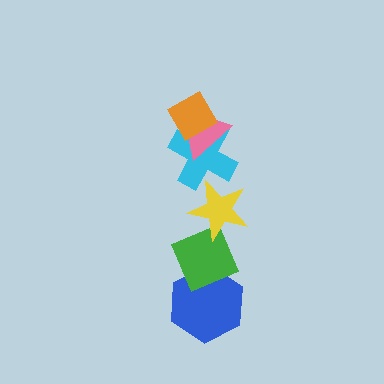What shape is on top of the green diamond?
The yellow star is on top of the green diamond.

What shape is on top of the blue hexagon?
The green diamond is on top of the blue hexagon.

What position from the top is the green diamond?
The green diamond is 5th from the top.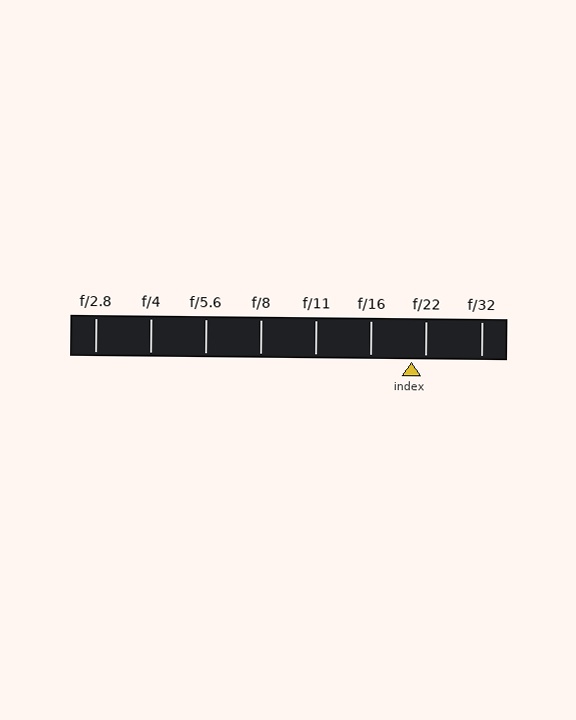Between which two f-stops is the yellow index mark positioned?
The index mark is between f/16 and f/22.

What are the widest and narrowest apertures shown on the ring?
The widest aperture shown is f/2.8 and the narrowest is f/32.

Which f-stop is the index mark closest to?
The index mark is closest to f/22.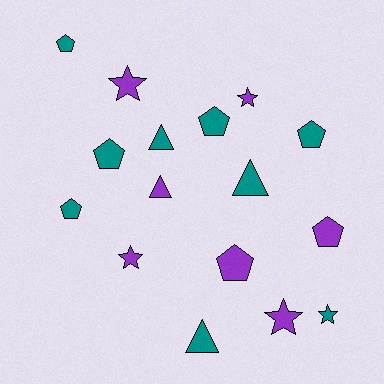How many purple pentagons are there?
There are 2 purple pentagons.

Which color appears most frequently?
Teal, with 9 objects.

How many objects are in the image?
There are 16 objects.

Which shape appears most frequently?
Pentagon, with 7 objects.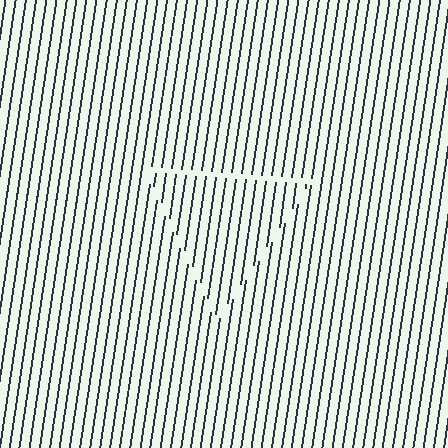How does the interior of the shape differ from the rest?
The interior of the shape contains the same grating, shifted by half a period — the contour is defined by the phase discontinuity where line-ends from the inner and outer gratings abut.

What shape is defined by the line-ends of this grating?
An illusory triangle. The interior of the shape contains the same grating, shifted by half a period — the contour is defined by the phase discontinuity where line-ends from the inner and outer gratings abut.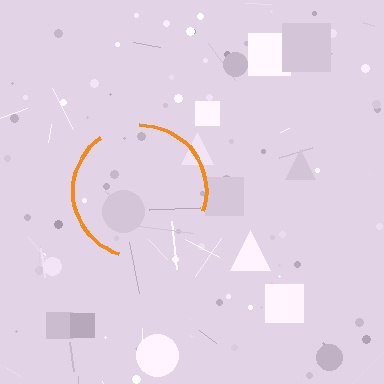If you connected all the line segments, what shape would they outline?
They would outline a circle.